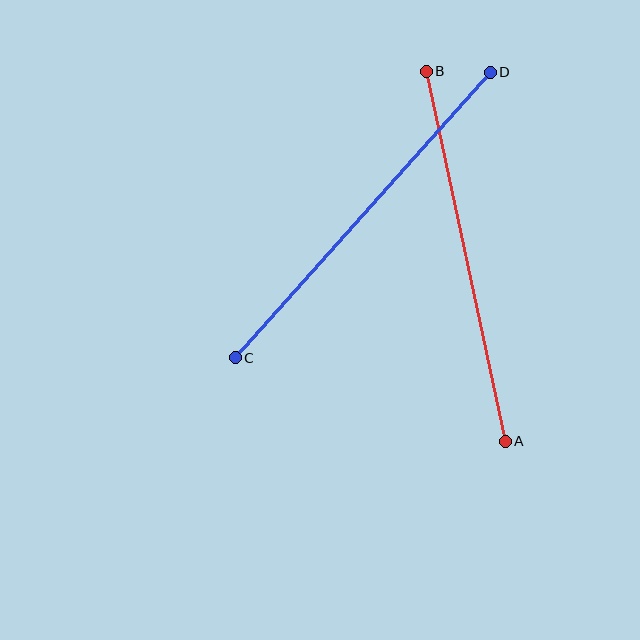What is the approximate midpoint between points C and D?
The midpoint is at approximately (363, 215) pixels.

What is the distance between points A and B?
The distance is approximately 378 pixels.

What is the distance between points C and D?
The distance is approximately 383 pixels.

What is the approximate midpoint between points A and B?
The midpoint is at approximately (466, 256) pixels.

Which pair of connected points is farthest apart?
Points C and D are farthest apart.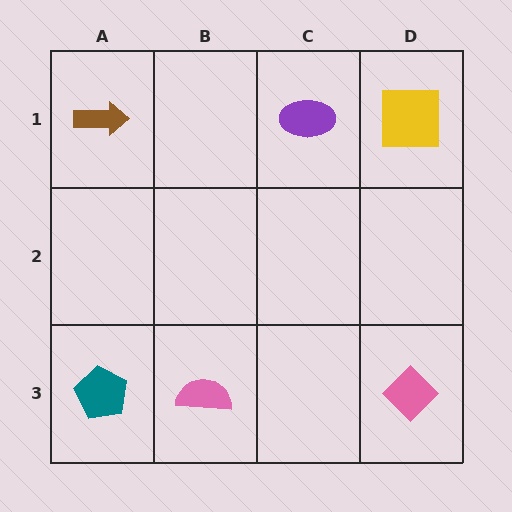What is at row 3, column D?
A pink diamond.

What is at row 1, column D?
A yellow square.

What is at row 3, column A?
A teal pentagon.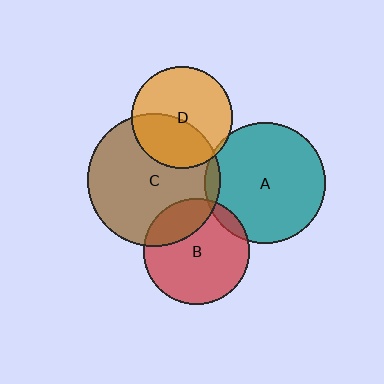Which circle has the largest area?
Circle C (brown).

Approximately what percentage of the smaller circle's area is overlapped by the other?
Approximately 40%.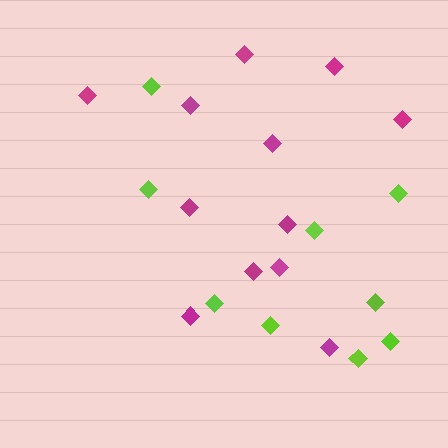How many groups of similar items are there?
There are 2 groups: one group of lime diamonds (9) and one group of magenta diamonds (12).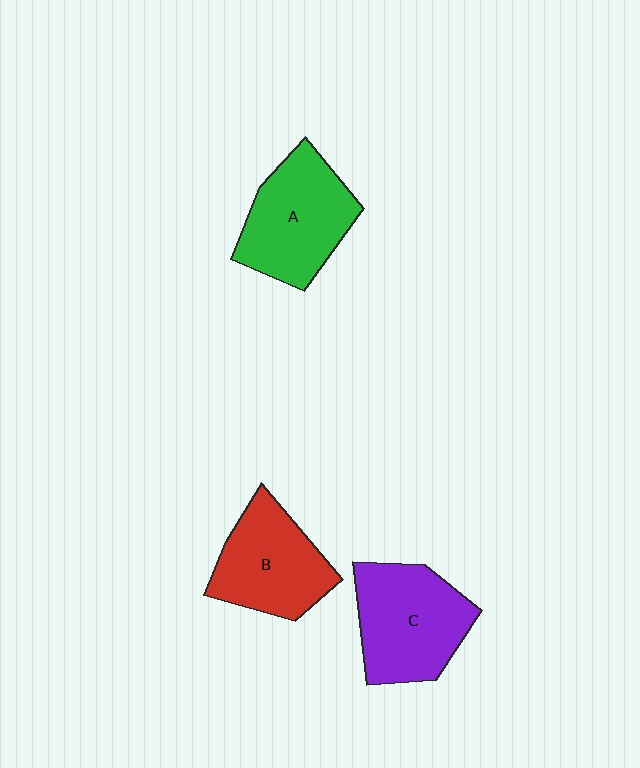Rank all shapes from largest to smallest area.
From largest to smallest: C (purple), A (green), B (red).